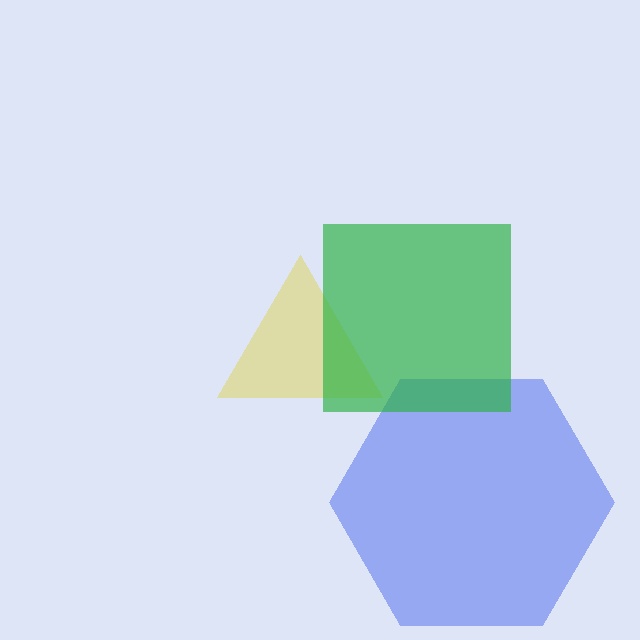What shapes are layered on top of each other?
The layered shapes are: a yellow triangle, a blue hexagon, a green square.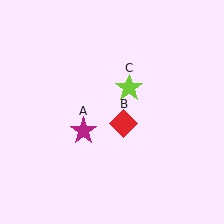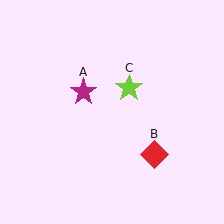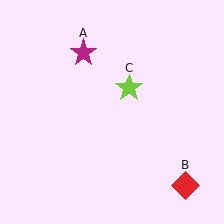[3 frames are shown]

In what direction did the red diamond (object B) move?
The red diamond (object B) moved down and to the right.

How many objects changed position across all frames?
2 objects changed position: magenta star (object A), red diamond (object B).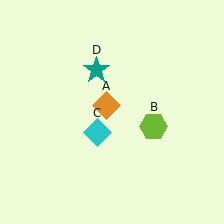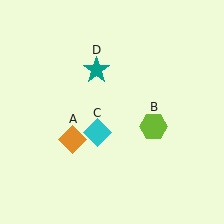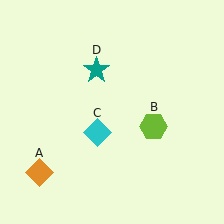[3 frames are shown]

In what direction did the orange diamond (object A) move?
The orange diamond (object A) moved down and to the left.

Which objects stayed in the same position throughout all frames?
Lime hexagon (object B) and cyan diamond (object C) and teal star (object D) remained stationary.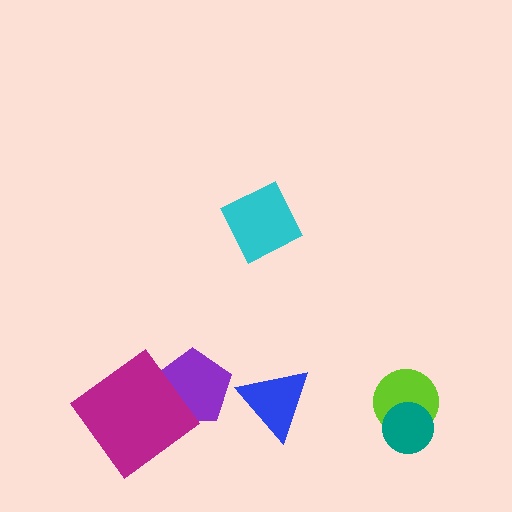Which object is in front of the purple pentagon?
The magenta diamond is in front of the purple pentagon.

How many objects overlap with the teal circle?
1 object overlaps with the teal circle.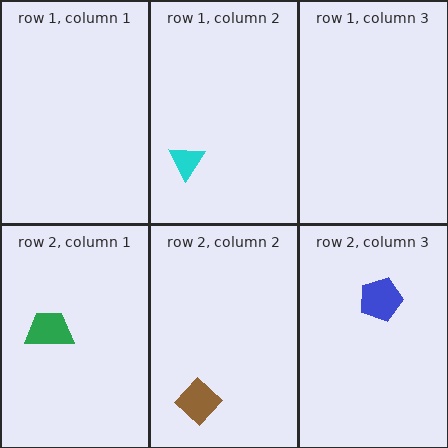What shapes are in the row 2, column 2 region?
The brown diamond.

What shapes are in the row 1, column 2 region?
The cyan triangle.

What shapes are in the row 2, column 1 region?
The green trapezoid.